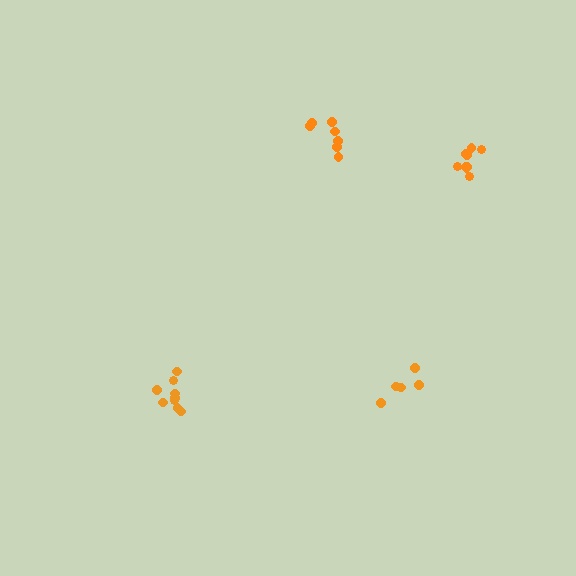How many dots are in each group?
Group 1: 9 dots, Group 2: 5 dots, Group 3: 7 dots, Group 4: 9 dots (30 total).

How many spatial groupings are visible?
There are 4 spatial groupings.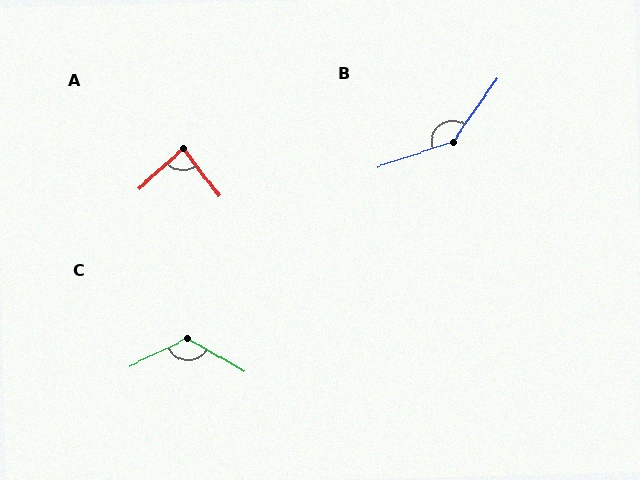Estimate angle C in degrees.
Approximately 124 degrees.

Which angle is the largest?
B, at approximately 143 degrees.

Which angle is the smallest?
A, at approximately 85 degrees.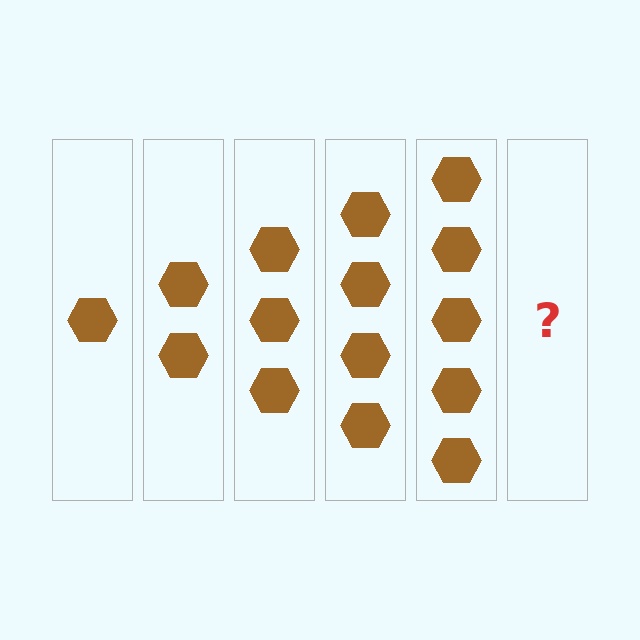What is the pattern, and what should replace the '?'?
The pattern is that each step adds one more hexagon. The '?' should be 6 hexagons.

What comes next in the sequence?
The next element should be 6 hexagons.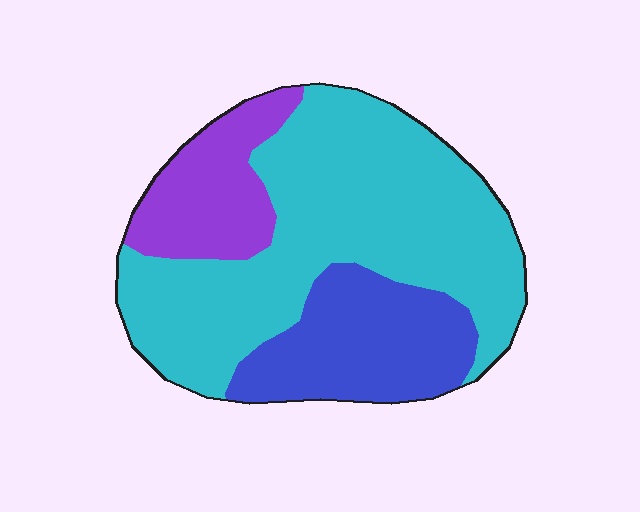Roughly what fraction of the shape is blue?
Blue covers around 25% of the shape.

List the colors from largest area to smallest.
From largest to smallest: cyan, blue, purple.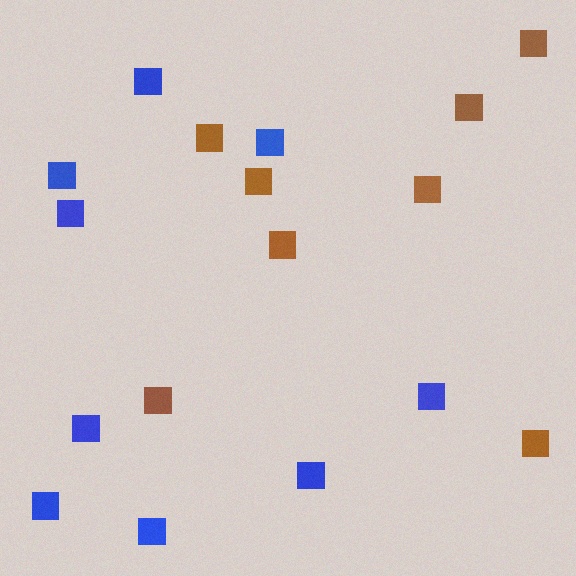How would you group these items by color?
There are 2 groups: one group of blue squares (9) and one group of brown squares (8).